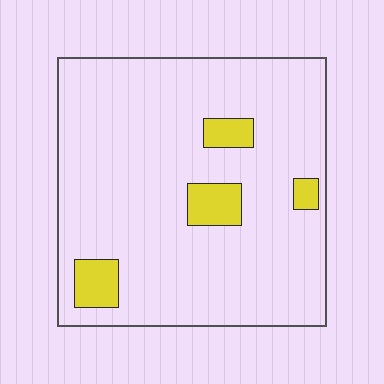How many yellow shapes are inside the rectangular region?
4.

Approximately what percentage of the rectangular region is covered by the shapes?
Approximately 10%.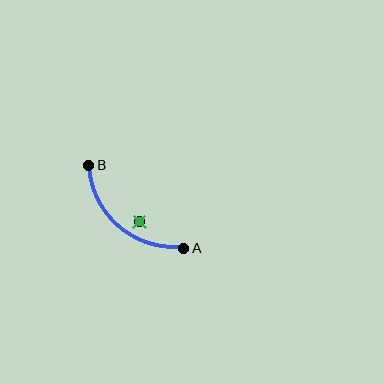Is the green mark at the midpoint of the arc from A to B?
No — the green mark does not lie on the arc at all. It sits slightly inside the curve.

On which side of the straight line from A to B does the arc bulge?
The arc bulges below and to the left of the straight line connecting A and B.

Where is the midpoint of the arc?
The arc midpoint is the point on the curve farthest from the straight line joining A and B. It sits below and to the left of that line.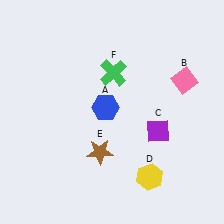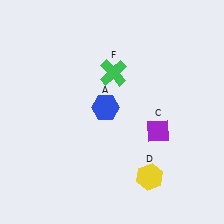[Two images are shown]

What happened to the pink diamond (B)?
The pink diamond (B) was removed in Image 2. It was in the top-right area of Image 1.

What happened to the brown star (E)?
The brown star (E) was removed in Image 2. It was in the bottom-left area of Image 1.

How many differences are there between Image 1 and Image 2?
There are 2 differences between the two images.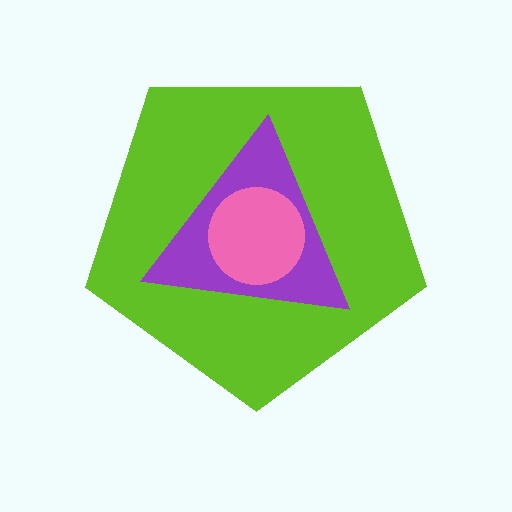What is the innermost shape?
The pink circle.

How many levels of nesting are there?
3.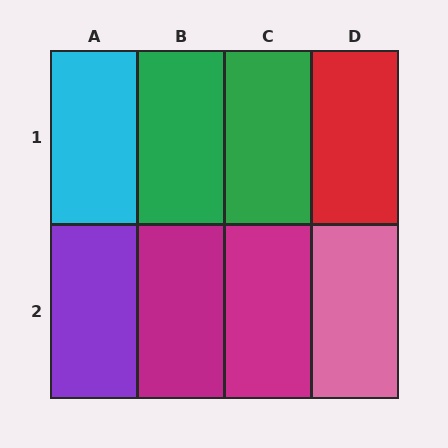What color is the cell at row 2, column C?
Magenta.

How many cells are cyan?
1 cell is cyan.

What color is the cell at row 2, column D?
Pink.